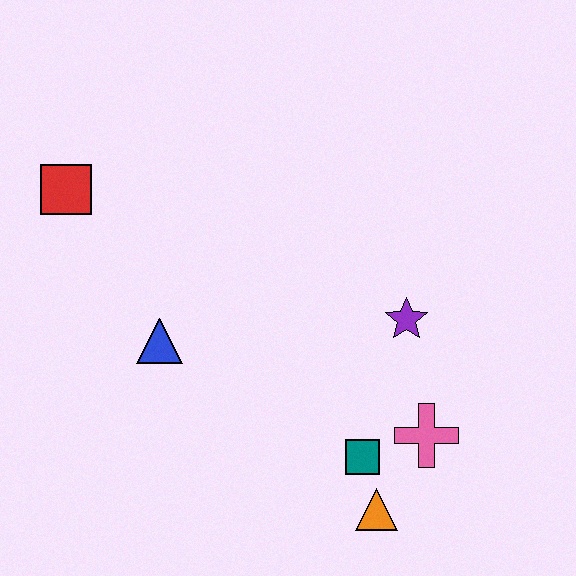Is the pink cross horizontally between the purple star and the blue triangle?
No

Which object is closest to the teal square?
The orange triangle is closest to the teal square.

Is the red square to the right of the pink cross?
No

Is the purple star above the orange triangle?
Yes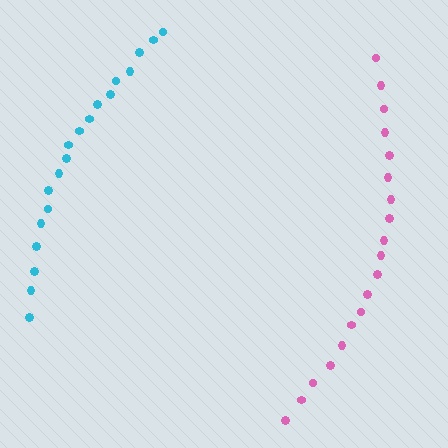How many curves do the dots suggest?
There are 2 distinct paths.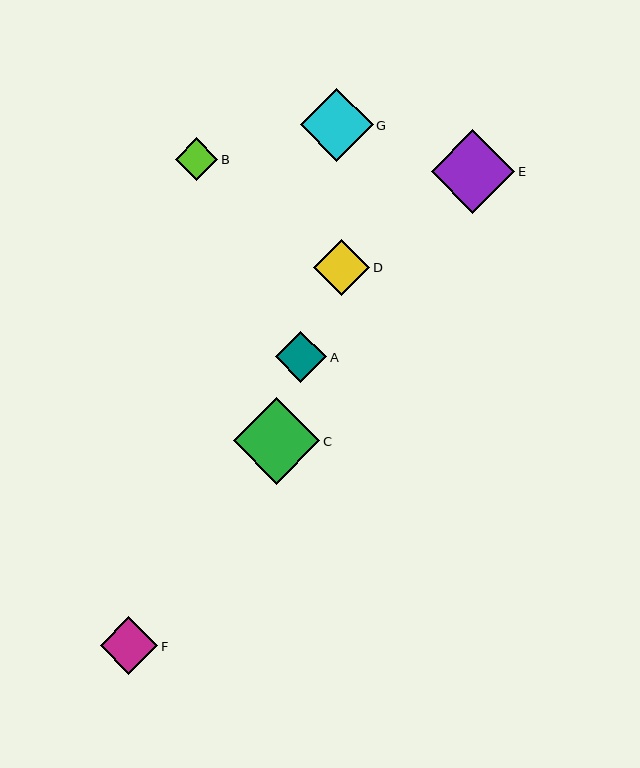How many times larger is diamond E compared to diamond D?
Diamond E is approximately 1.5 times the size of diamond D.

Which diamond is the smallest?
Diamond B is the smallest with a size of approximately 42 pixels.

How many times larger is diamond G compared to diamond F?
Diamond G is approximately 1.3 times the size of diamond F.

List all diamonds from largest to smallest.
From largest to smallest: C, E, G, F, D, A, B.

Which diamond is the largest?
Diamond C is the largest with a size of approximately 86 pixels.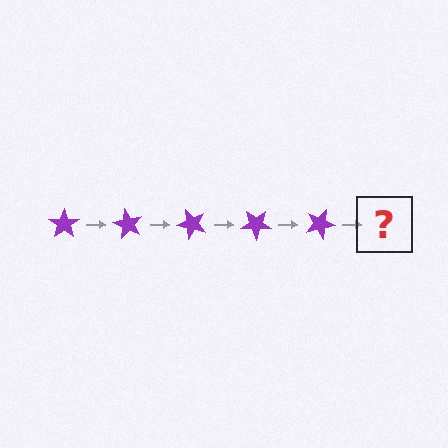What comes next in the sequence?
The next element should be a purple star rotated 300 degrees.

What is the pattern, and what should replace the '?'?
The pattern is that the star rotates 60 degrees each step. The '?' should be a purple star rotated 300 degrees.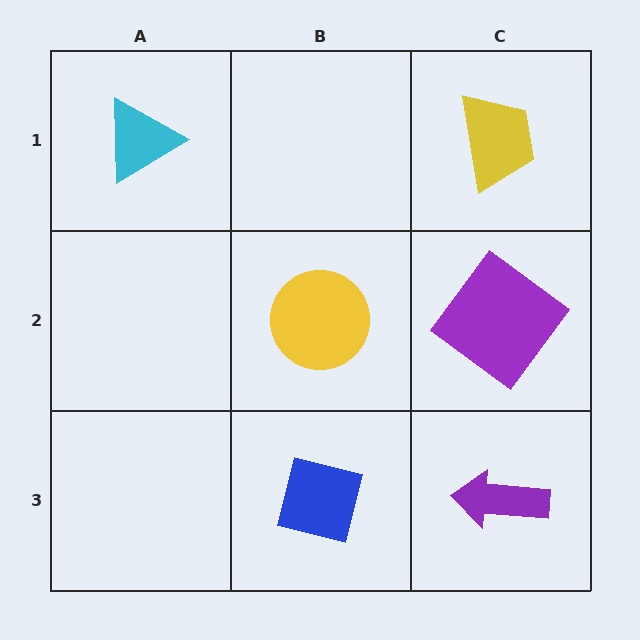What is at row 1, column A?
A cyan triangle.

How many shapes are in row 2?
2 shapes.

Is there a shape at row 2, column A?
No, that cell is empty.